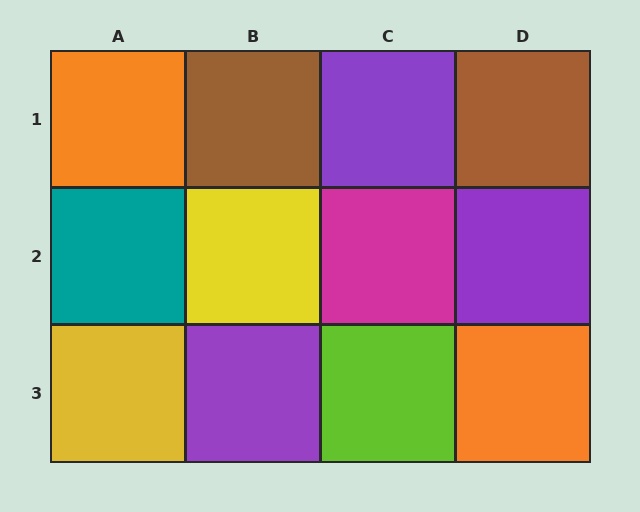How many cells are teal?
1 cell is teal.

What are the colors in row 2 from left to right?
Teal, yellow, magenta, purple.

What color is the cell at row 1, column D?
Brown.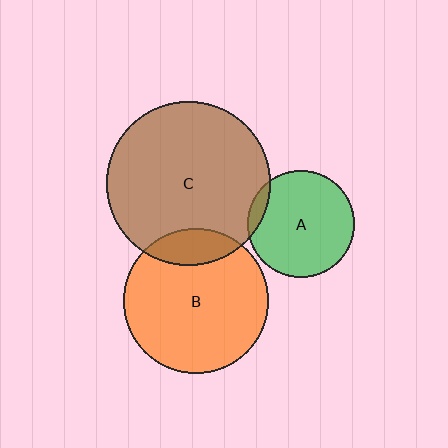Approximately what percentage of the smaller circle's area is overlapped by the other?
Approximately 10%.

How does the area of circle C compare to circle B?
Approximately 1.3 times.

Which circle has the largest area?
Circle C (brown).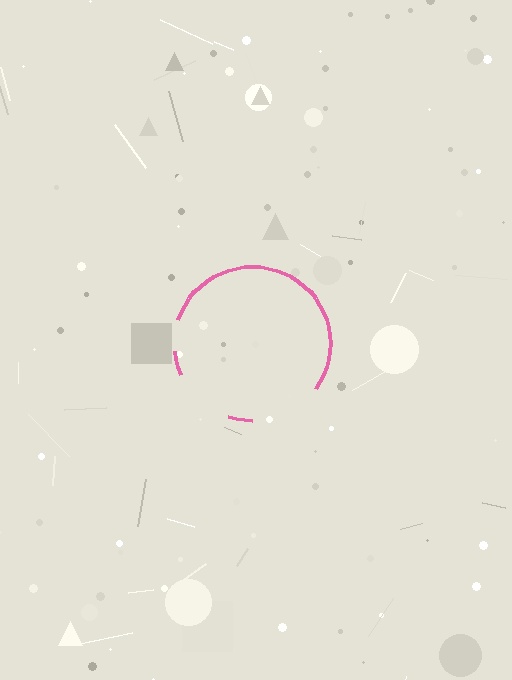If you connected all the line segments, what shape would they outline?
They would outline a circle.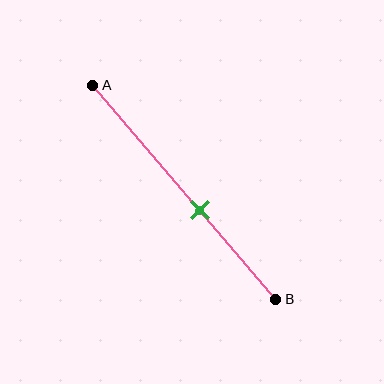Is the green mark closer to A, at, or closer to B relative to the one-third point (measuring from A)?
The green mark is closer to point B than the one-third point of segment AB.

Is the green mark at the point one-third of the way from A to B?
No, the mark is at about 60% from A, not at the 33% one-third point.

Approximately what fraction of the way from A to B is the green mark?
The green mark is approximately 60% of the way from A to B.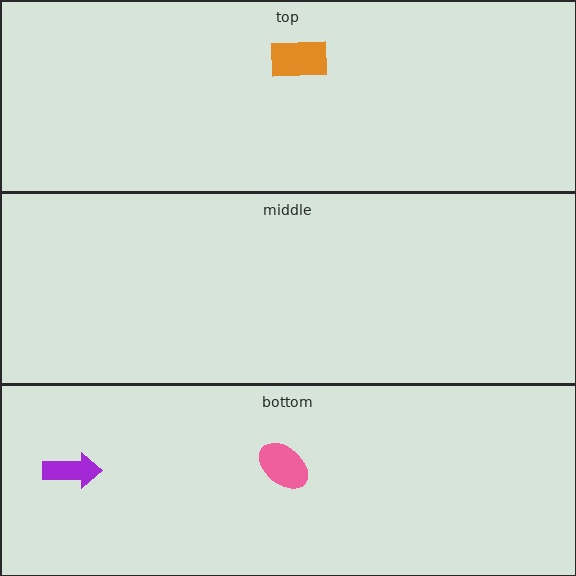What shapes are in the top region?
The orange rectangle.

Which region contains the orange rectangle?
The top region.